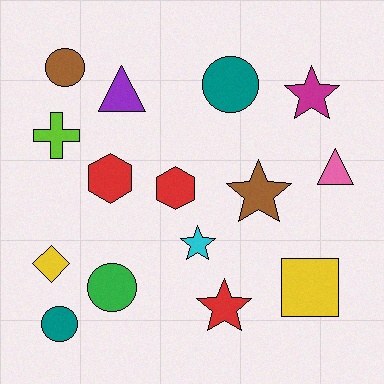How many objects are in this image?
There are 15 objects.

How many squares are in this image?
There is 1 square.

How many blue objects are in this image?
There are no blue objects.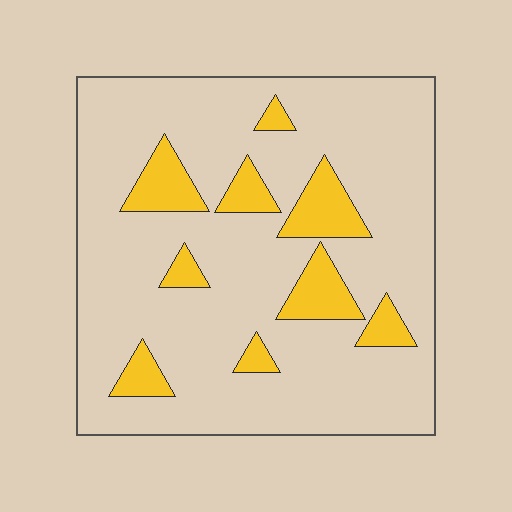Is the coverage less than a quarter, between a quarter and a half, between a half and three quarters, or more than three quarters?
Less than a quarter.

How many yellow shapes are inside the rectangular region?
9.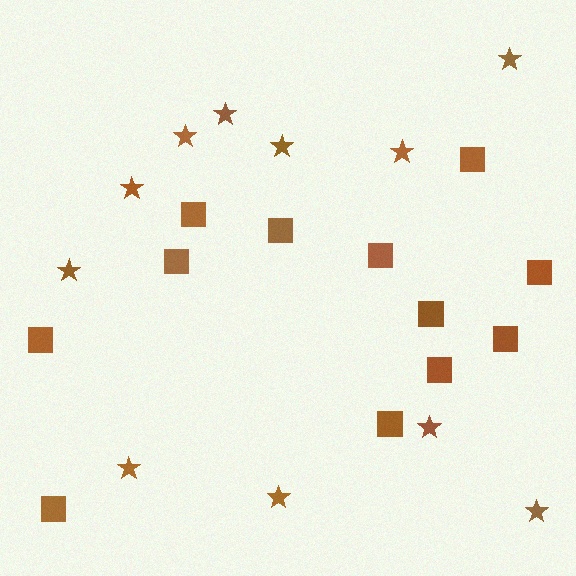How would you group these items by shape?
There are 2 groups: one group of squares (12) and one group of stars (11).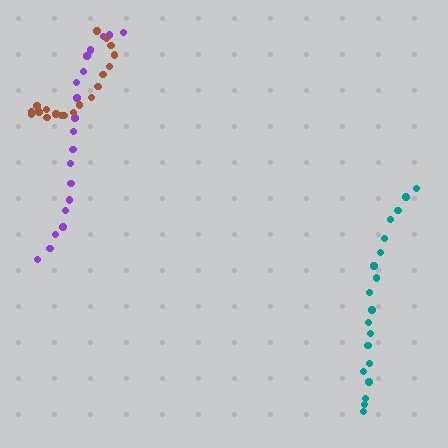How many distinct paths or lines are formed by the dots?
There are 3 distinct paths.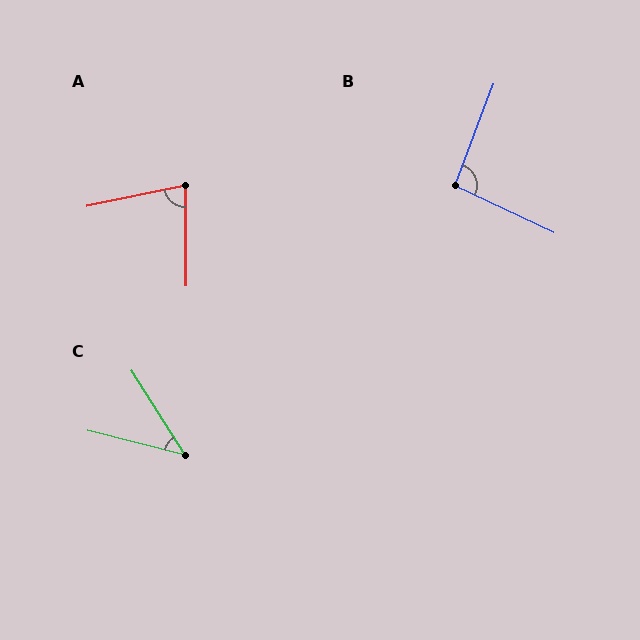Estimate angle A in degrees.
Approximately 79 degrees.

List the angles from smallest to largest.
C (44°), A (79°), B (95°).